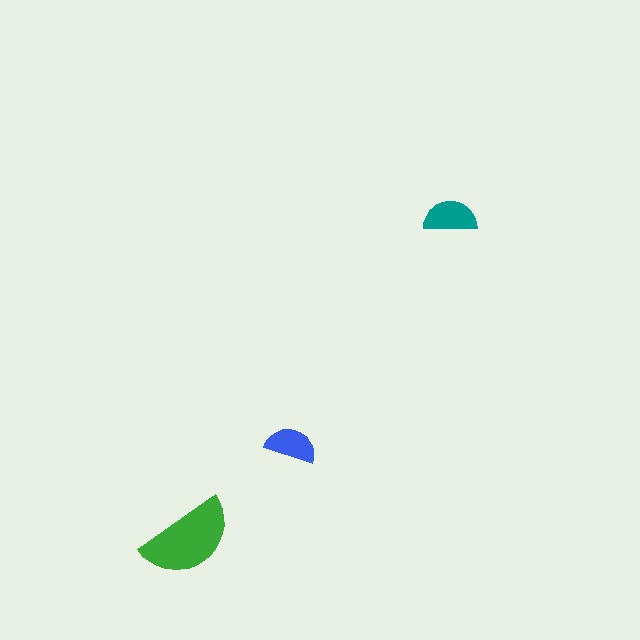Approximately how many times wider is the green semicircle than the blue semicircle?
About 2 times wider.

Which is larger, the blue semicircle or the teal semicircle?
The teal one.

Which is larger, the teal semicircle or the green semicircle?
The green one.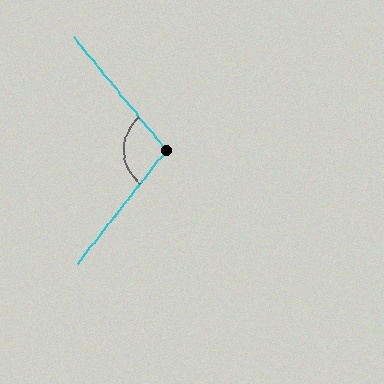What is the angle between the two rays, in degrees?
Approximately 102 degrees.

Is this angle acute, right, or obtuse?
It is obtuse.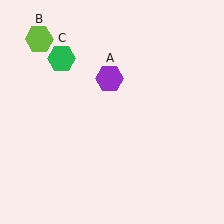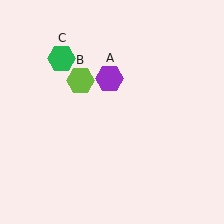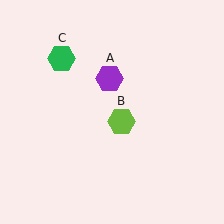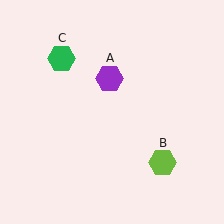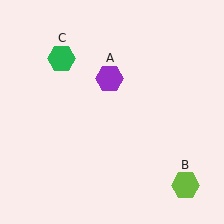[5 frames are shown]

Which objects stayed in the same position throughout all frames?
Purple hexagon (object A) and green hexagon (object C) remained stationary.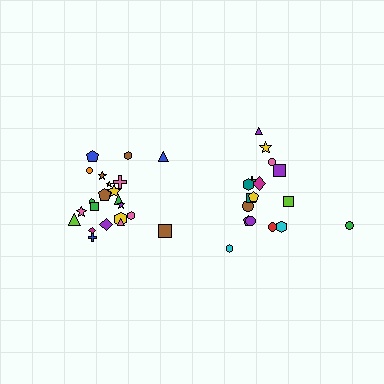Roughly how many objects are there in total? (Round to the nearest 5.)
Roughly 40 objects in total.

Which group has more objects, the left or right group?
The left group.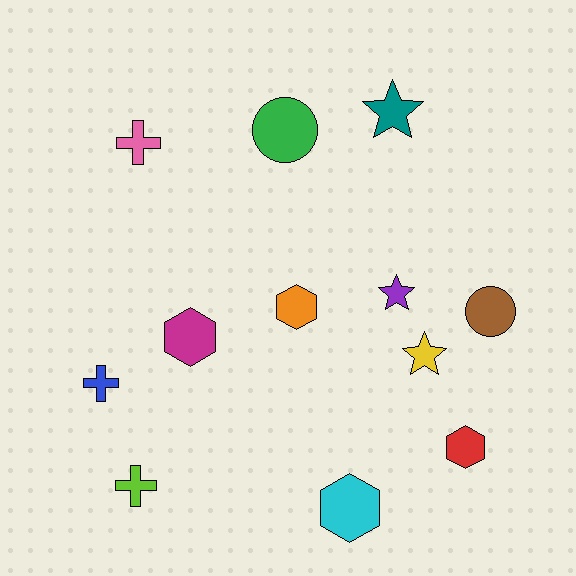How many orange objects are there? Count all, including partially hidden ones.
There is 1 orange object.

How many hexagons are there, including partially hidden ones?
There are 4 hexagons.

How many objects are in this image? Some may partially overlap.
There are 12 objects.